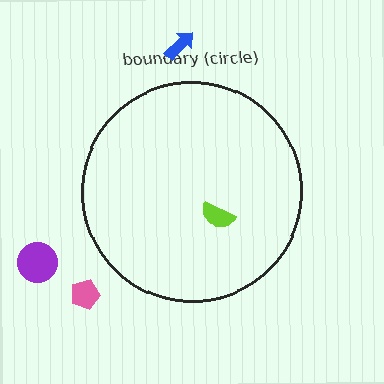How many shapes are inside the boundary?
1 inside, 3 outside.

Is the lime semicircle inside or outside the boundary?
Inside.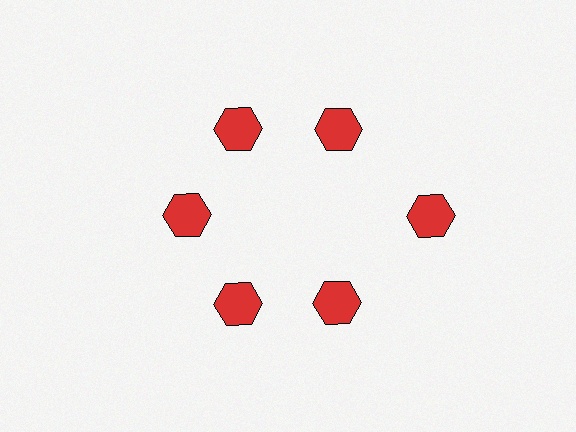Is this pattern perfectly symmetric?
No. The 6 red hexagons are arranged in a ring, but one element near the 3 o'clock position is pushed outward from the center, breaking the 6-fold rotational symmetry.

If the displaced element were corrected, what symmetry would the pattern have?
It would have 6-fold rotational symmetry — the pattern would map onto itself every 60 degrees.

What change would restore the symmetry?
The symmetry would be restored by moving it inward, back onto the ring so that all 6 hexagons sit at equal angles and equal distance from the center.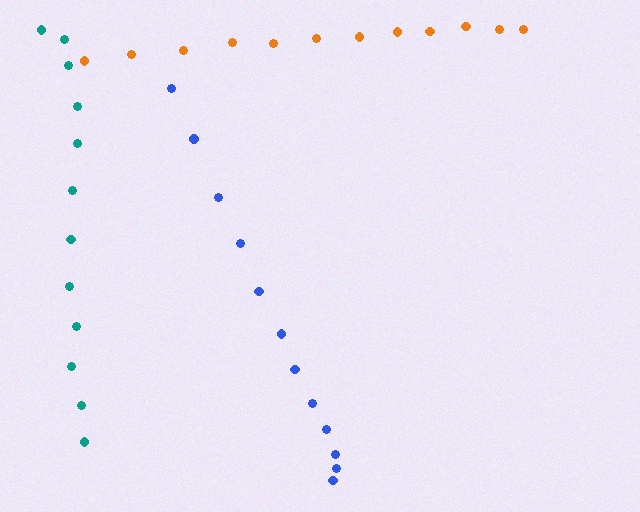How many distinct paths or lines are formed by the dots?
There are 3 distinct paths.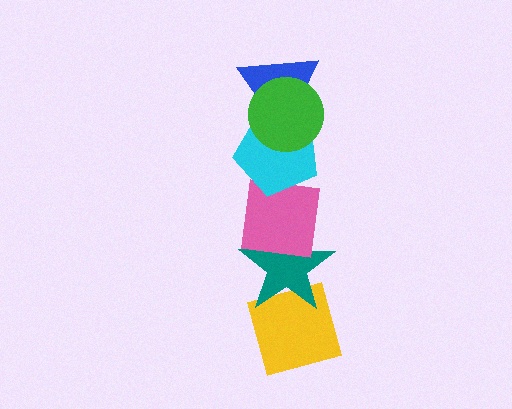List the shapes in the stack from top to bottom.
From top to bottom: the green circle, the blue triangle, the cyan pentagon, the pink square, the teal star, the yellow diamond.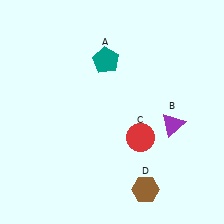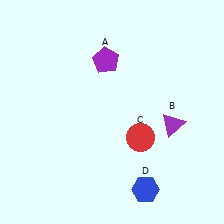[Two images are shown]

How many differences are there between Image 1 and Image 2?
There are 2 differences between the two images.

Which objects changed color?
A changed from teal to purple. D changed from brown to blue.